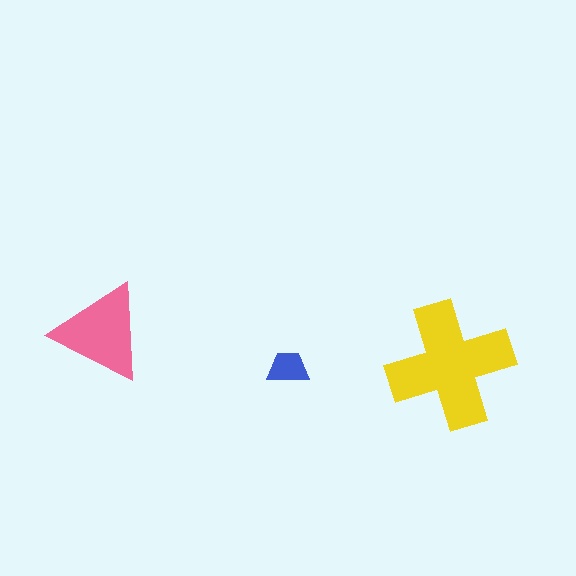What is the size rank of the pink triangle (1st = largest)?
2nd.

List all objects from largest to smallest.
The yellow cross, the pink triangle, the blue trapezoid.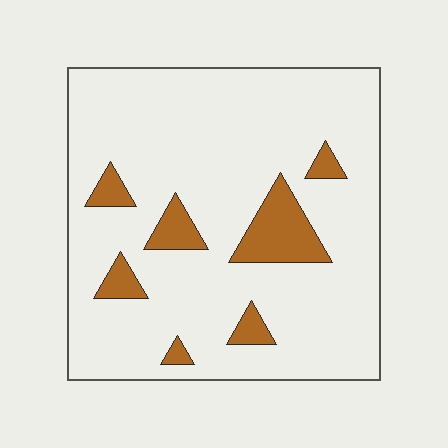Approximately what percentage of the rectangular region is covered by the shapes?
Approximately 10%.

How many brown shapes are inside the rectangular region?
7.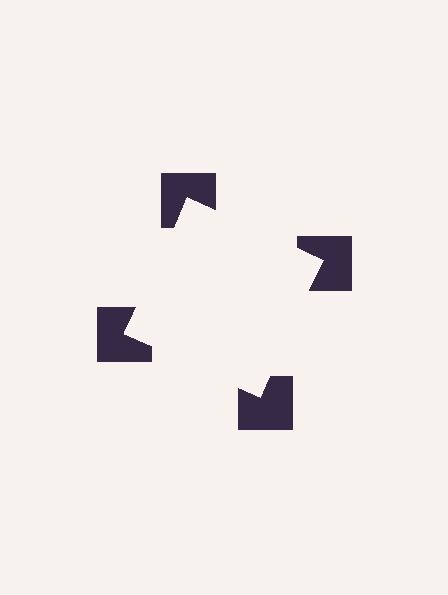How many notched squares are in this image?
There are 4 — one at each vertex of the illusory square.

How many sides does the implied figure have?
4 sides.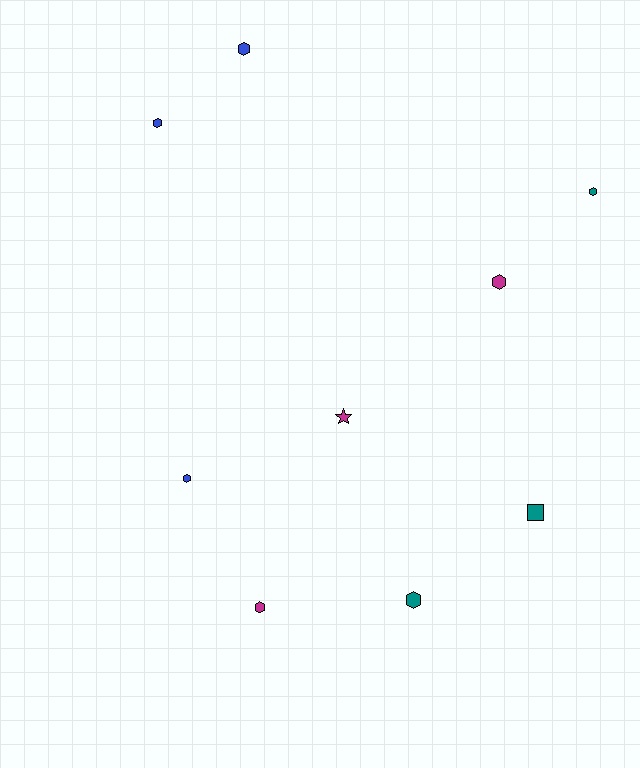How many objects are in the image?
There are 9 objects.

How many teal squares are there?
There is 1 teal square.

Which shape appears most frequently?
Hexagon, with 7 objects.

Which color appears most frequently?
Blue, with 3 objects.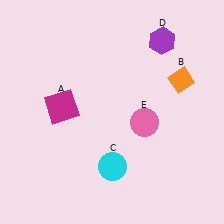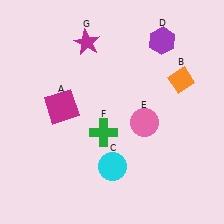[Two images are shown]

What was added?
A green cross (F), a magenta star (G) were added in Image 2.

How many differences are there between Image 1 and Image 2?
There are 2 differences between the two images.